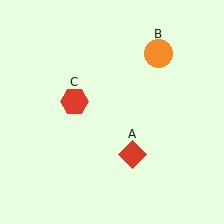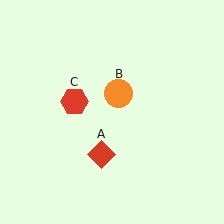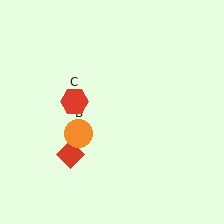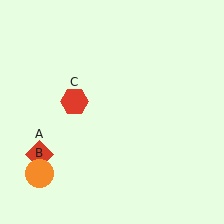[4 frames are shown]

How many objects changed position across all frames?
2 objects changed position: red diamond (object A), orange circle (object B).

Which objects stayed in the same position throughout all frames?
Red hexagon (object C) remained stationary.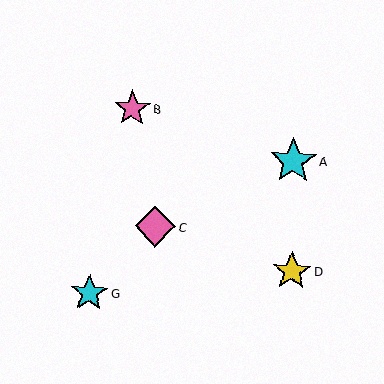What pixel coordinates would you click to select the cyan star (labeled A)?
Click at (293, 161) to select the cyan star A.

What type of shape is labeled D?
Shape D is a yellow star.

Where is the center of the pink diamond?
The center of the pink diamond is at (155, 226).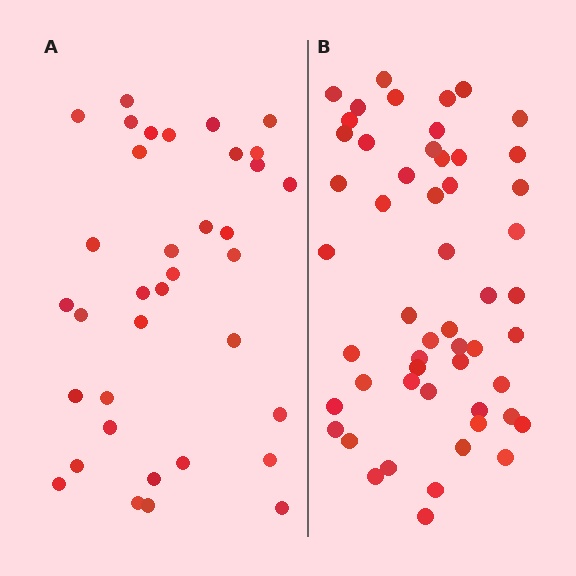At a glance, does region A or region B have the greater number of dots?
Region B (the right region) has more dots.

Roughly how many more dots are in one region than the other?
Region B has approximately 15 more dots than region A.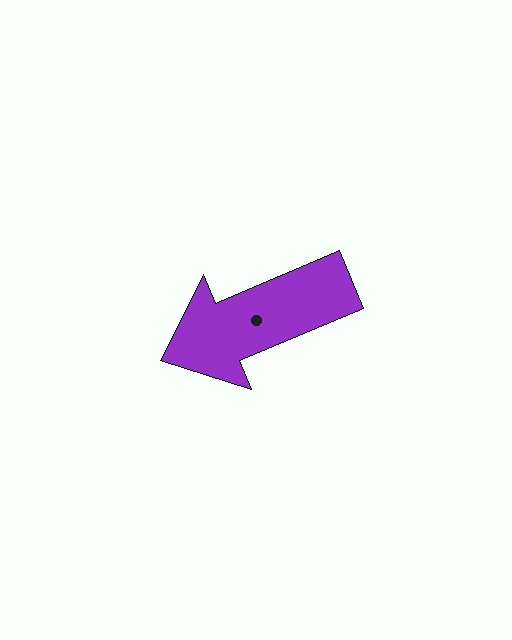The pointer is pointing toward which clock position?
Roughly 8 o'clock.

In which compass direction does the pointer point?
Southwest.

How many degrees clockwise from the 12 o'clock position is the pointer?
Approximately 247 degrees.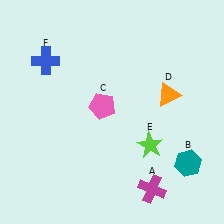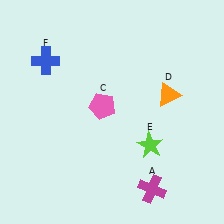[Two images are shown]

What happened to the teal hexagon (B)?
The teal hexagon (B) was removed in Image 2. It was in the bottom-right area of Image 1.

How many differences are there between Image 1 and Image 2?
There is 1 difference between the two images.